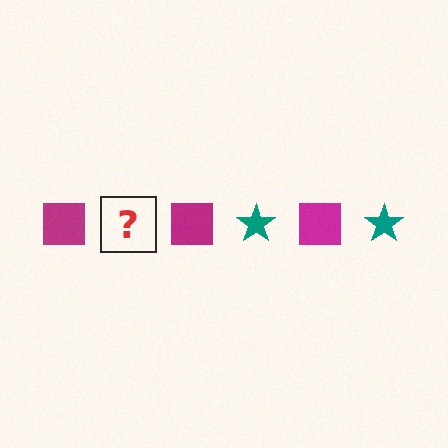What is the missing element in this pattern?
The missing element is a teal star.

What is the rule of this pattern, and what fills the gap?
The rule is that the pattern alternates between magenta square and teal star. The gap should be filled with a teal star.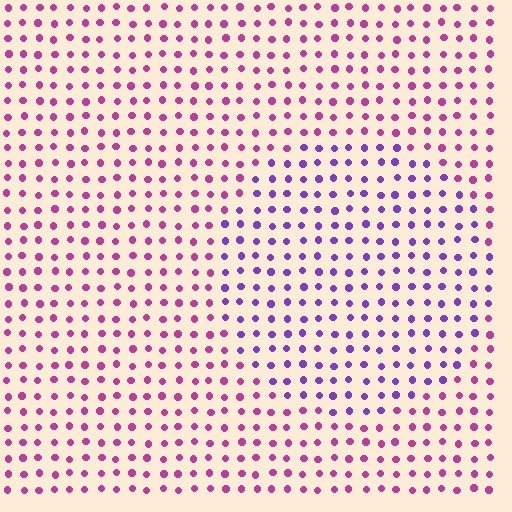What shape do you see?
I see a circle.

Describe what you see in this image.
The image is filled with small magenta elements in a uniform arrangement. A circle-shaped region is visible where the elements are tinted to a slightly different hue, forming a subtle color boundary.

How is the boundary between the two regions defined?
The boundary is defined purely by a slight shift in hue (about 44 degrees). Spacing, size, and orientation are identical on both sides.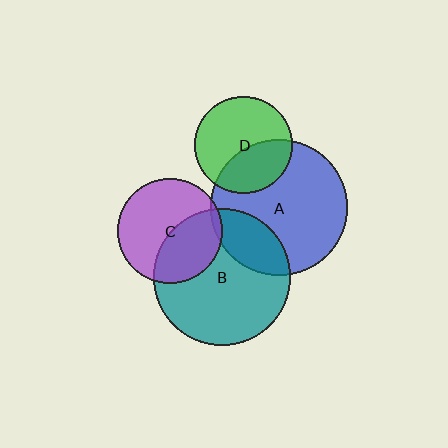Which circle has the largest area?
Circle B (teal).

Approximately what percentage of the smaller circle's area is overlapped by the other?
Approximately 40%.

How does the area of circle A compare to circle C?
Approximately 1.7 times.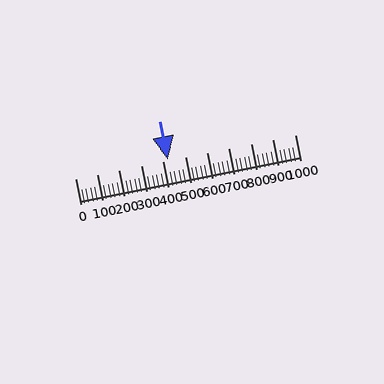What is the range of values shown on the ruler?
The ruler shows values from 0 to 1000.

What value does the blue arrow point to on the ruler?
The blue arrow points to approximately 420.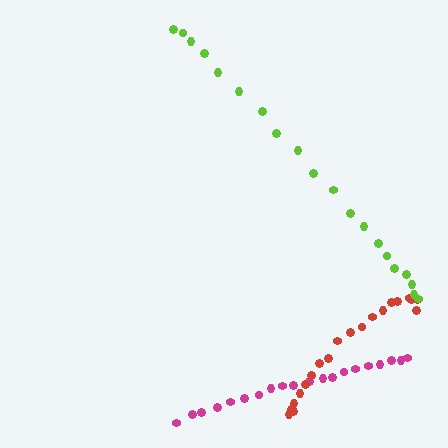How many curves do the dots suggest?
There are 3 distinct paths.